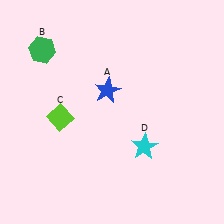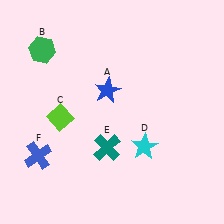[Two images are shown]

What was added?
A teal cross (E), a blue cross (F) were added in Image 2.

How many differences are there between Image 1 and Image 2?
There are 2 differences between the two images.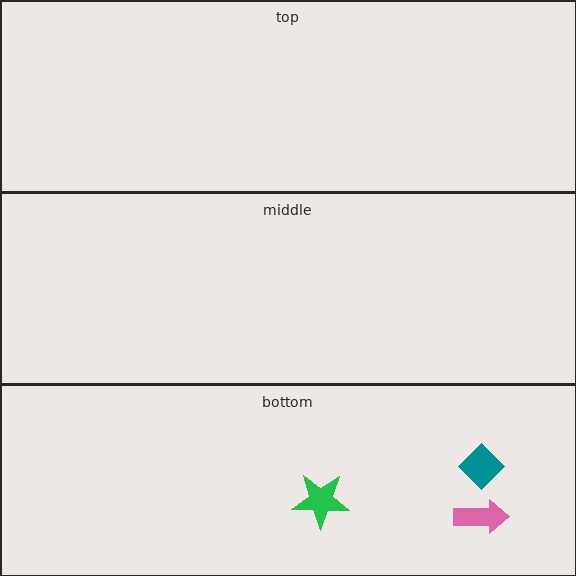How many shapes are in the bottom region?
3.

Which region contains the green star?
The bottom region.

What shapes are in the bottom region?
The teal diamond, the pink arrow, the green star.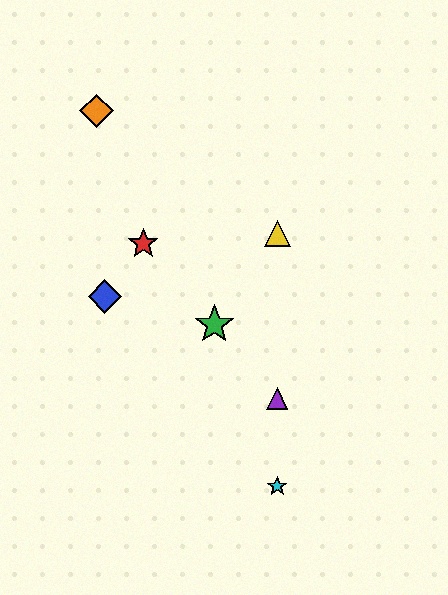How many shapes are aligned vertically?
3 shapes (the yellow triangle, the purple triangle, the cyan star) are aligned vertically.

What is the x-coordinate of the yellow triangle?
The yellow triangle is at x≈277.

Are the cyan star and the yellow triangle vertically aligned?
Yes, both are at x≈277.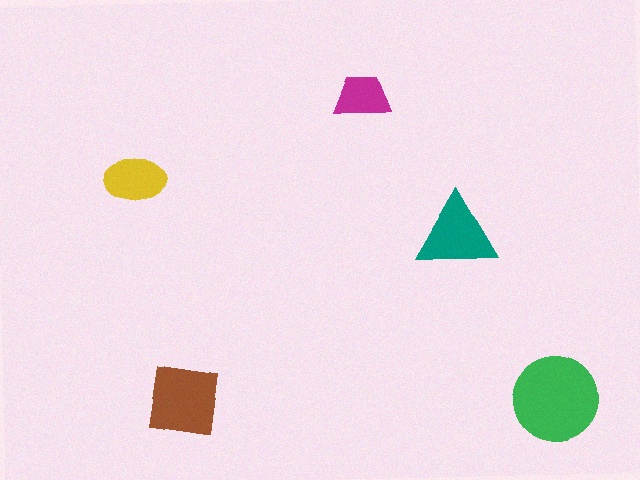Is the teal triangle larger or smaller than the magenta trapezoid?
Larger.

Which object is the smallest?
The magenta trapezoid.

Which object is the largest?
The green circle.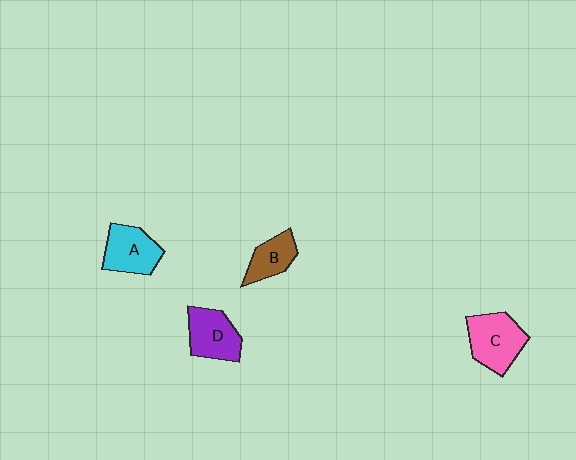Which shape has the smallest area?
Shape B (brown).